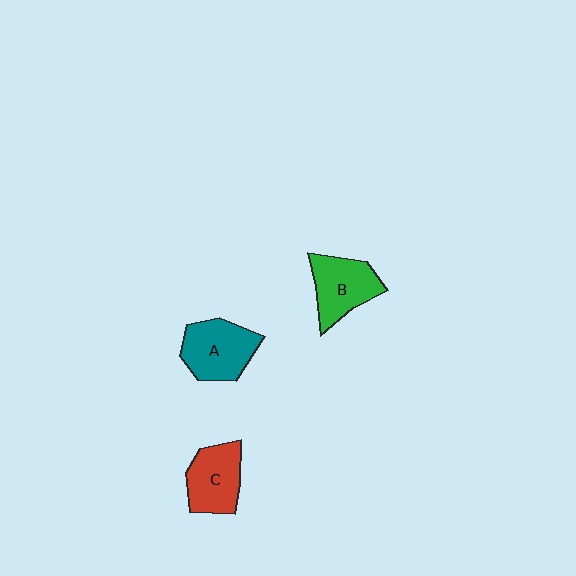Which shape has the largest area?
Shape A (teal).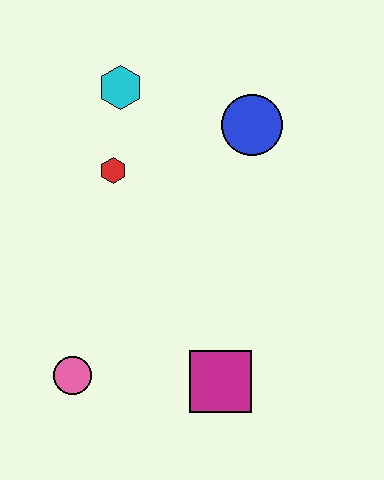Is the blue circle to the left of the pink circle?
No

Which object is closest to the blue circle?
The cyan hexagon is closest to the blue circle.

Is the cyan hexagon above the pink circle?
Yes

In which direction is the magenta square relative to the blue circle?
The magenta square is below the blue circle.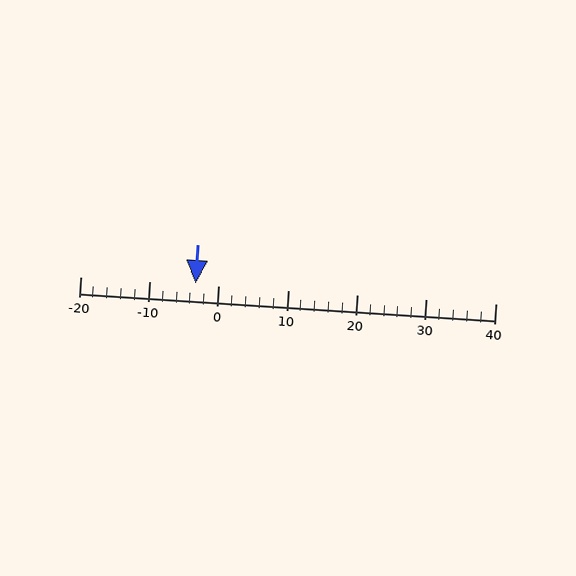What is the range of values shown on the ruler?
The ruler shows values from -20 to 40.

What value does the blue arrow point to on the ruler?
The blue arrow points to approximately -3.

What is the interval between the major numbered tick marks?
The major tick marks are spaced 10 units apart.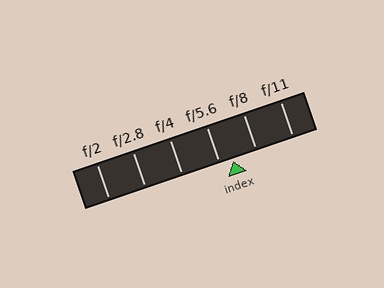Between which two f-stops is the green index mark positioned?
The index mark is between f/5.6 and f/8.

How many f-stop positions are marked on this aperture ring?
There are 6 f-stop positions marked.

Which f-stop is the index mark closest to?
The index mark is closest to f/5.6.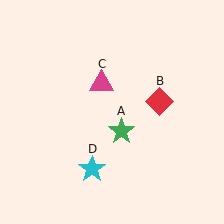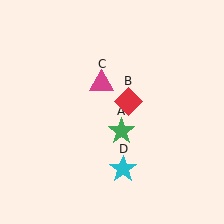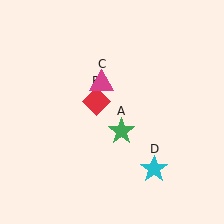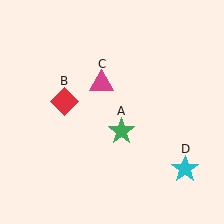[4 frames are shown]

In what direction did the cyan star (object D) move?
The cyan star (object D) moved right.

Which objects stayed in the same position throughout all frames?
Green star (object A) and magenta triangle (object C) remained stationary.